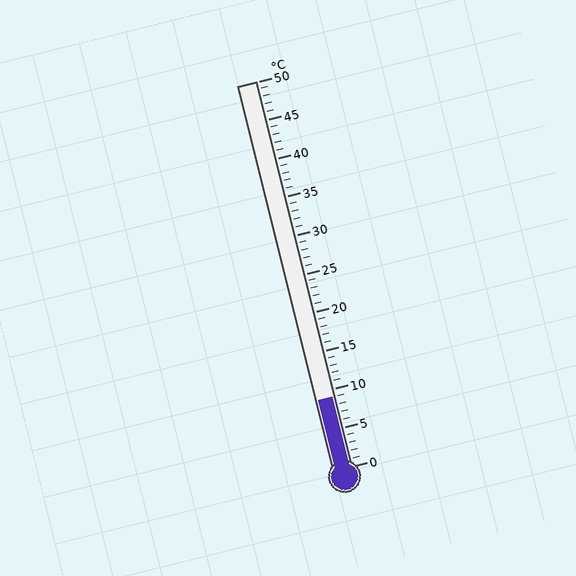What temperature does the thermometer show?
The thermometer shows approximately 9°C.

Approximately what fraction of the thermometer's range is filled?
The thermometer is filled to approximately 20% of its range.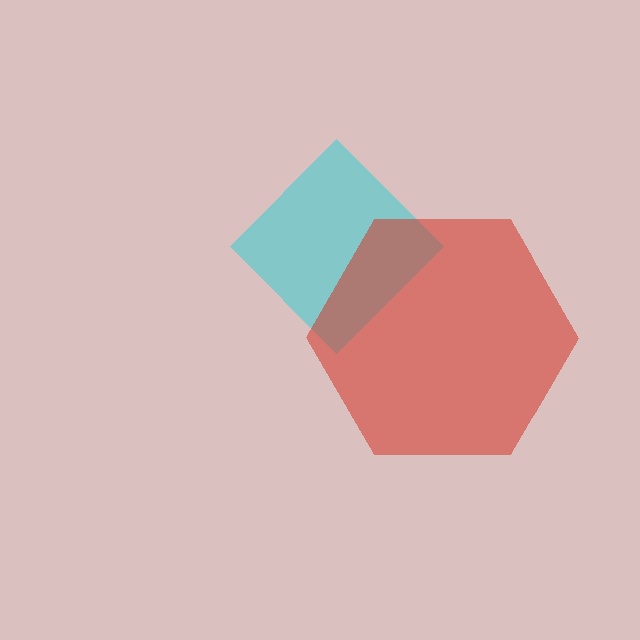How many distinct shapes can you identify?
There are 2 distinct shapes: a cyan diamond, a red hexagon.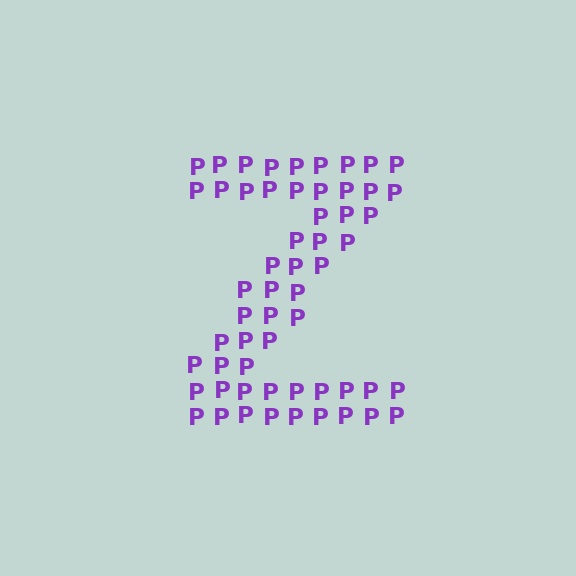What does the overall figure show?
The overall figure shows the letter Z.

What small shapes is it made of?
It is made of small letter P's.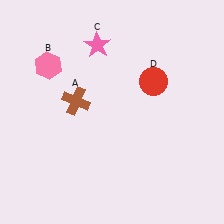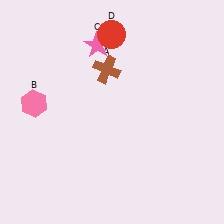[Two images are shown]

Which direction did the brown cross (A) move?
The brown cross (A) moved up.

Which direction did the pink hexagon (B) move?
The pink hexagon (B) moved down.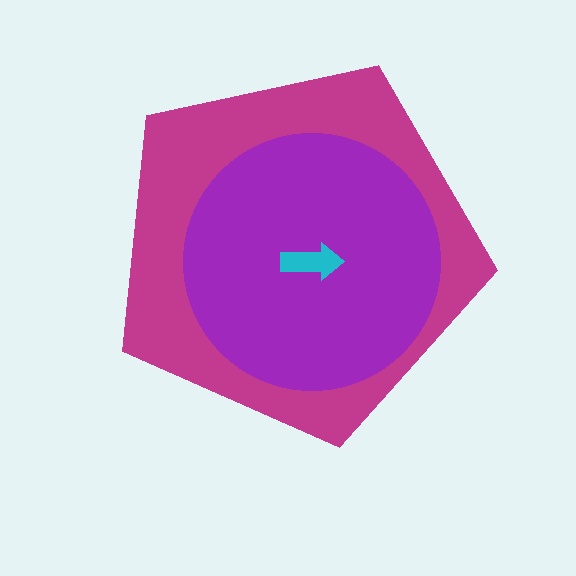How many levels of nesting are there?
3.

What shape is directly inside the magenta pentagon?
The purple circle.